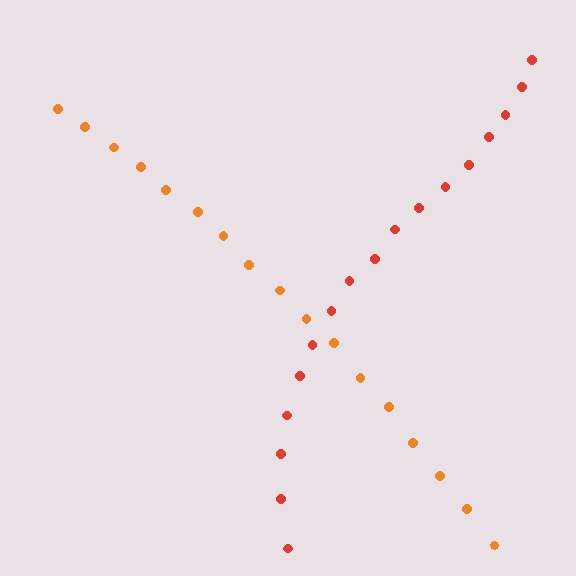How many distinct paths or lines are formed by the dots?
There are 2 distinct paths.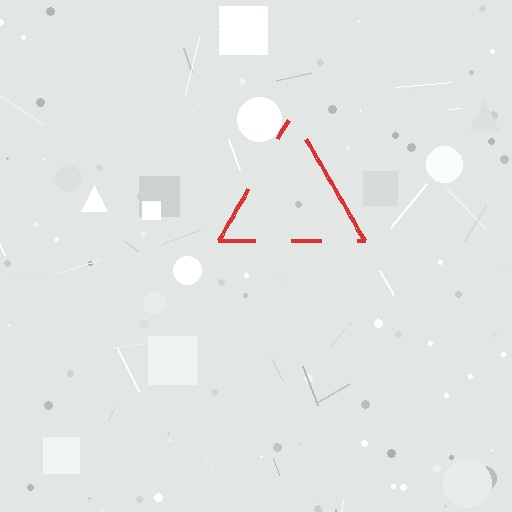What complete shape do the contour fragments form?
The contour fragments form a triangle.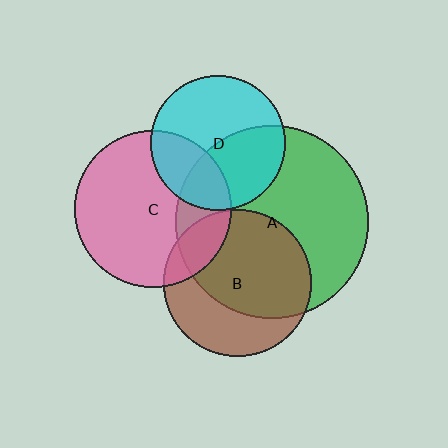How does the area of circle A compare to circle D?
Approximately 2.0 times.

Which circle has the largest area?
Circle A (green).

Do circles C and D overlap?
Yes.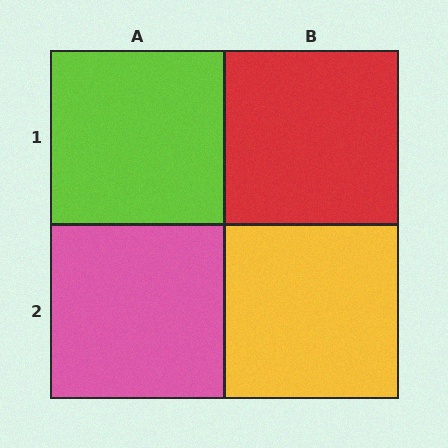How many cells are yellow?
1 cell is yellow.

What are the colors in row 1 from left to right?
Lime, red.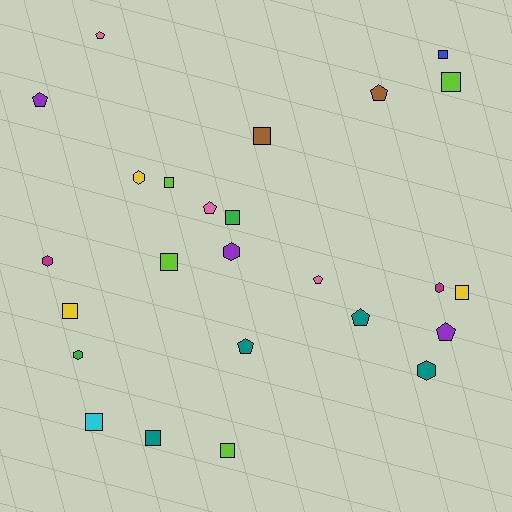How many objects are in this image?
There are 25 objects.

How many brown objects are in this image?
There are 2 brown objects.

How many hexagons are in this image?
There are 6 hexagons.